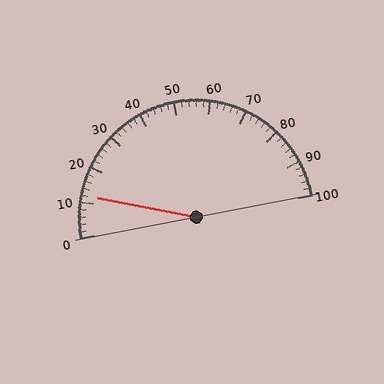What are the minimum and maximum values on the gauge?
The gauge ranges from 0 to 100.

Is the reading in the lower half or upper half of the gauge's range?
The reading is in the lower half of the range (0 to 100).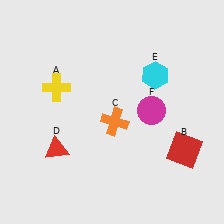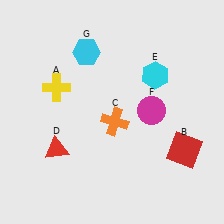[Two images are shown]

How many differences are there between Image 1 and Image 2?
There is 1 difference between the two images.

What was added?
A cyan hexagon (G) was added in Image 2.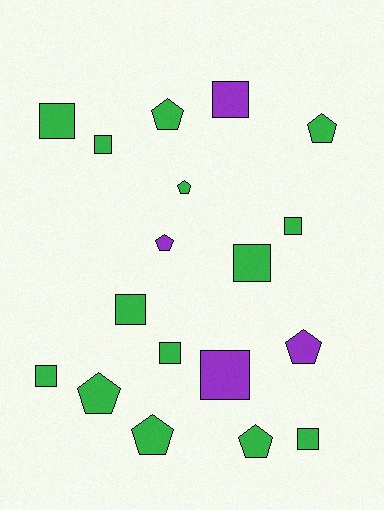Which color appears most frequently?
Green, with 14 objects.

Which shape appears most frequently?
Square, with 10 objects.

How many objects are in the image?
There are 18 objects.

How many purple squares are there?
There are 2 purple squares.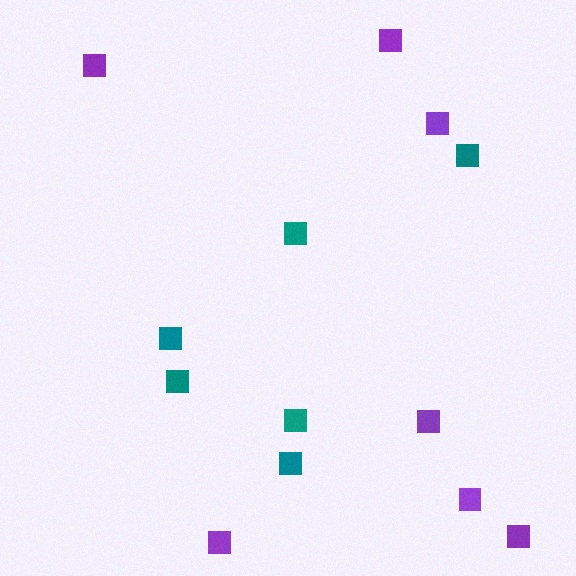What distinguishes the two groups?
There are 2 groups: one group of teal squares (6) and one group of purple squares (7).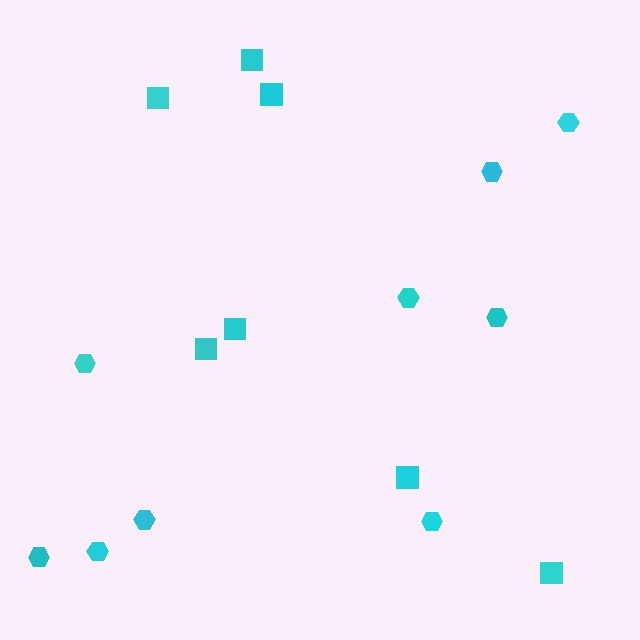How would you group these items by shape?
There are 2 groups: one group of hexagons (9) and one group of squares (7).